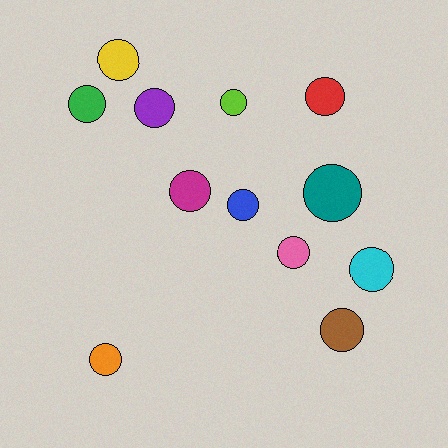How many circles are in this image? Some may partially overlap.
There are 12 circles.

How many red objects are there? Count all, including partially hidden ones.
There is 1 red object.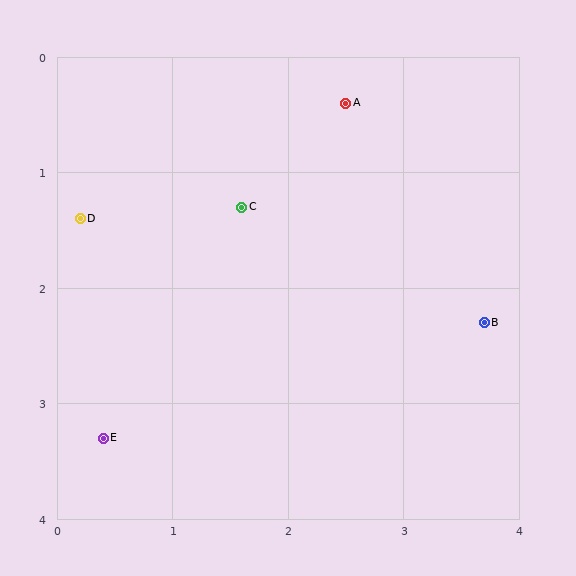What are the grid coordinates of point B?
Point B is at approximately (3.7, 2.3).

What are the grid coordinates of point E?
Point E is at approximately (0.4, 3.3).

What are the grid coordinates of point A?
Point A is at approximately (2.5, 0.4).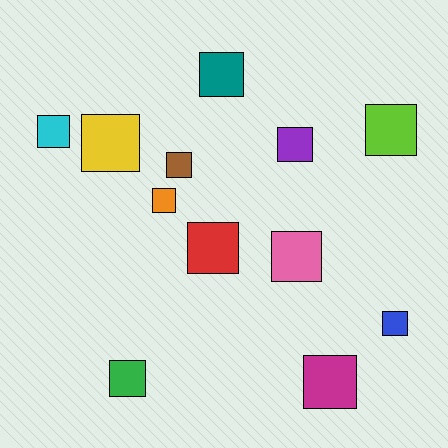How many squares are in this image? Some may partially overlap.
There are 12 squares.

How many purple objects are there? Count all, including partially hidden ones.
There is 1 purple object.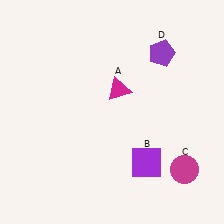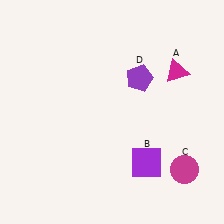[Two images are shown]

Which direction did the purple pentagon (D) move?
The purple pentagon (D) moved down.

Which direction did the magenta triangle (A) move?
The magenta triangle (A) moved right.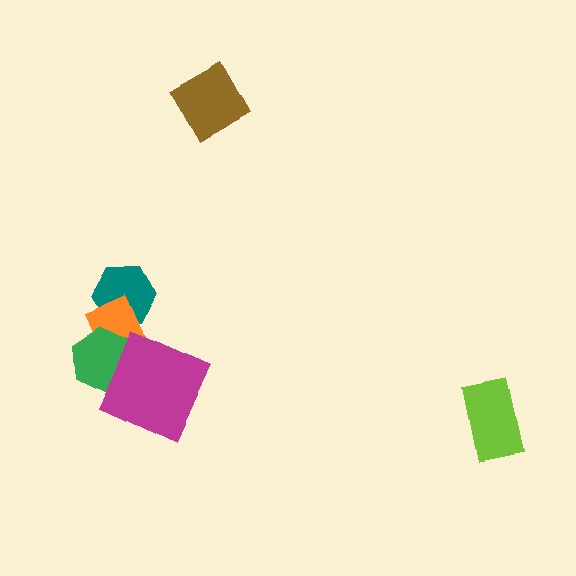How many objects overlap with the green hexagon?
2 objects overlap with the green hexagon.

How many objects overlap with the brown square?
0 objects overlap with the brown square.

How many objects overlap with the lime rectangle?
0 objects overlap with the lime rectangle.